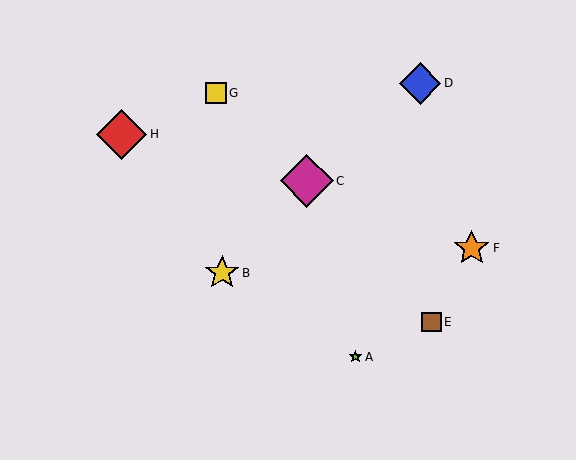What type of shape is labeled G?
Shape G is a yellow square.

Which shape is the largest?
The magenta diamond (labeled C) is the largest.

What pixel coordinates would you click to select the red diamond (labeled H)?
Click at (122, 134) to select the red diamond H.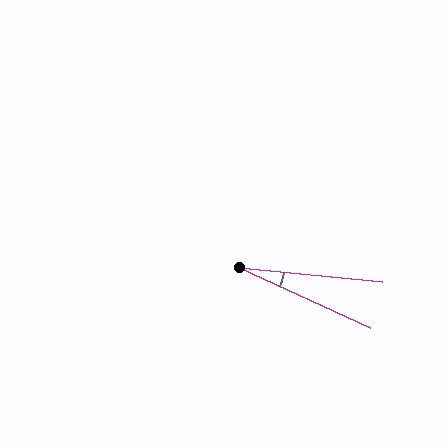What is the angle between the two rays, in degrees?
Approximately 19 degrees.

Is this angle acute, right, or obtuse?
It is acute.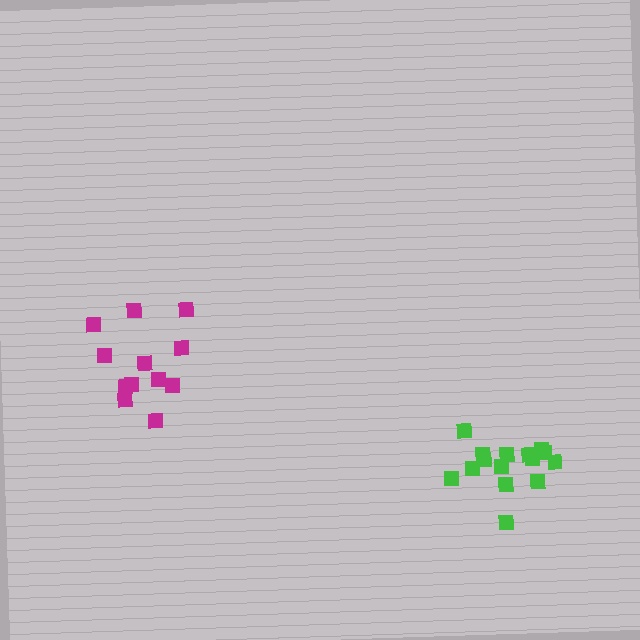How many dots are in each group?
Group 1: 15 dots, Group 2: 12 dots (27 total).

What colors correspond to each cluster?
The clusters are colored: green, magenta.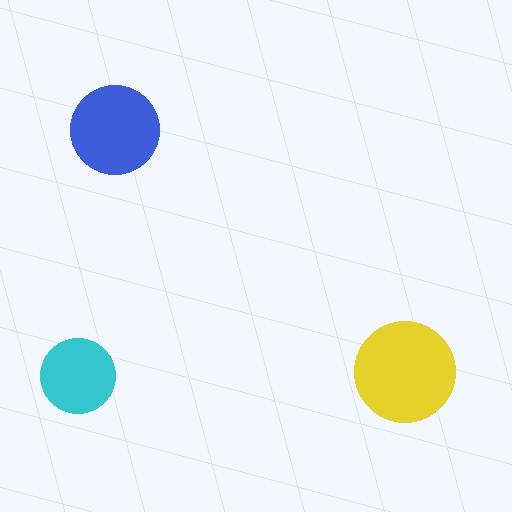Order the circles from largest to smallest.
the yellow one, the blue one, the cyan one.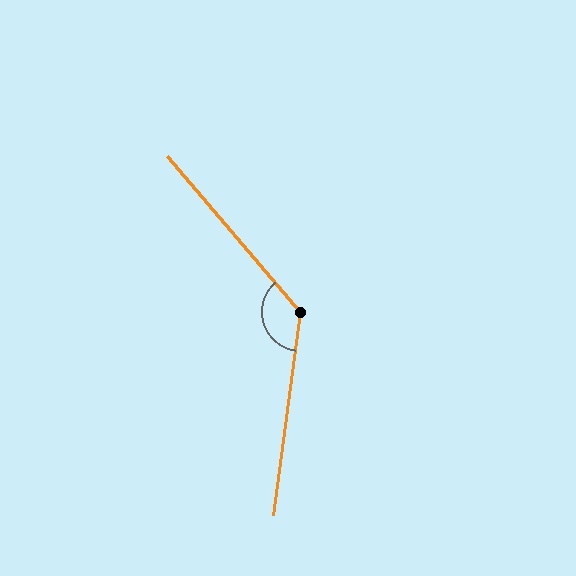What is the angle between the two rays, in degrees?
Approximately 132 degrees.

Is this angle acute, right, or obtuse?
It is obtuse.